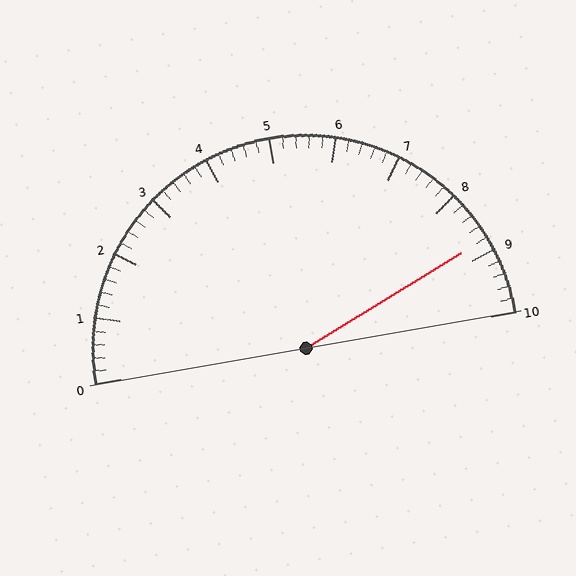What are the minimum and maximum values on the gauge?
The gauge ranges from 0 to 10.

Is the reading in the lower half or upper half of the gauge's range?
The reading is in the upper half of the range (0 to 10).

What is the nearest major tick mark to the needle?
The nearest major tick mark is 9.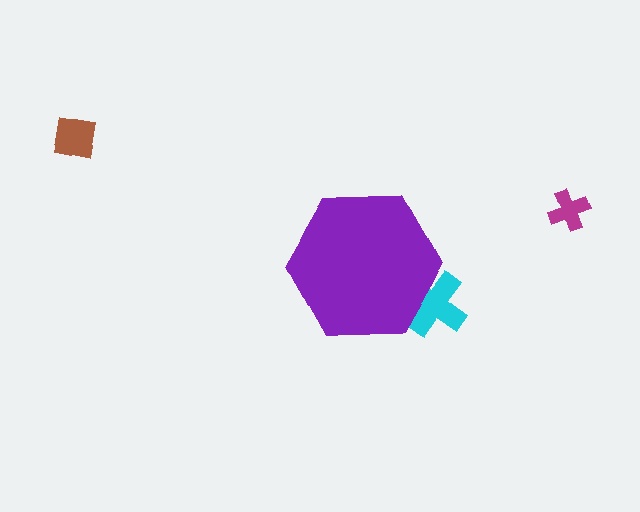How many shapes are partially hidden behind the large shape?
1 shape is partially hidden.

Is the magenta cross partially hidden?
No, the magenta cross is fully visible.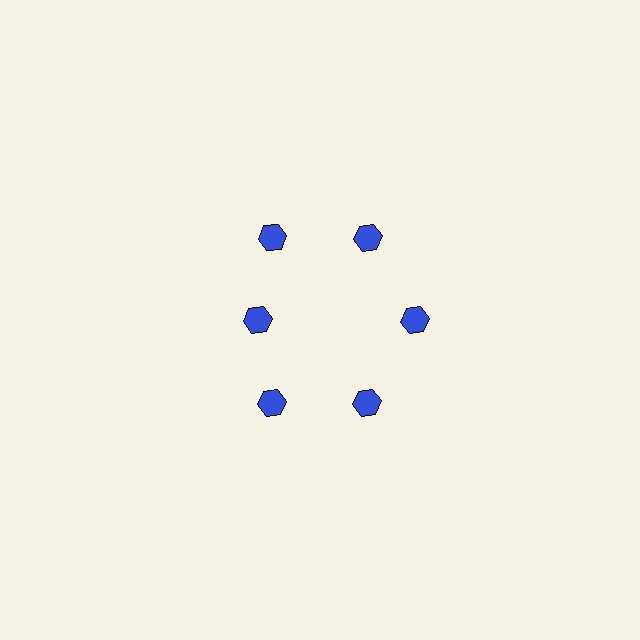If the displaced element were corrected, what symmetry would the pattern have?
It would have 6-fold rotational symmetry — the pattern would map onto itself every 60 degrees.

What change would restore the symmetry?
The symmetry would be restored by moving it outward, back onto the ring so that all 6 hexagons sit at equal angles and equal distance from the center.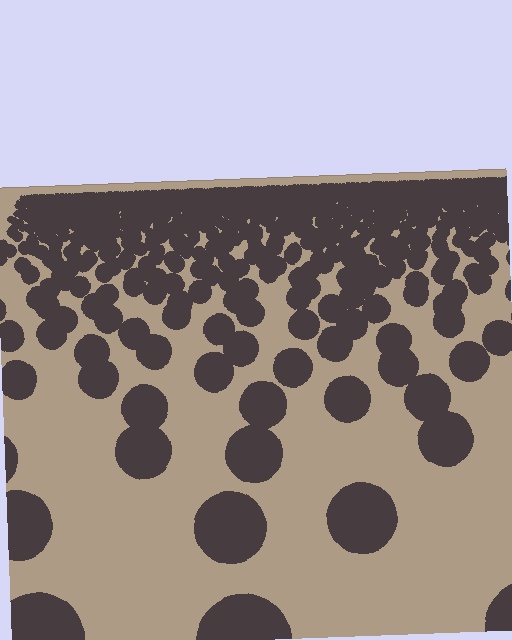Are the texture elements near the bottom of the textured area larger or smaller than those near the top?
Larger. Near the bottom, elements are closer to the viewer and appear at a bigger on-screen size.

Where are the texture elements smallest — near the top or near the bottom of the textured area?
Near the top.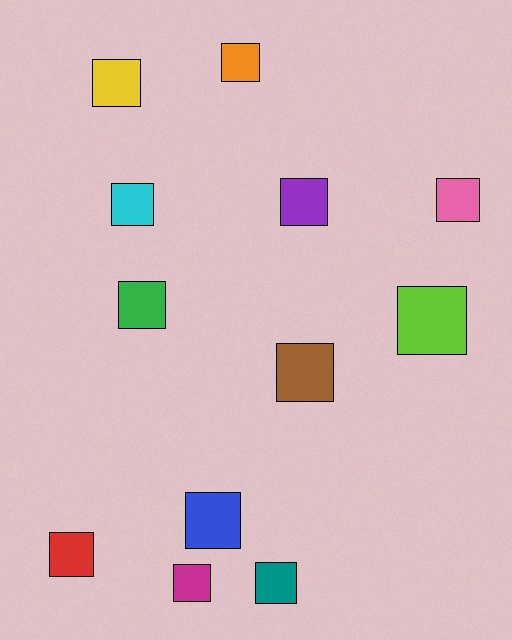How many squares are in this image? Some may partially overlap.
There are 12 squares.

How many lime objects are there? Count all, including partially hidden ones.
There is 1 lime object.